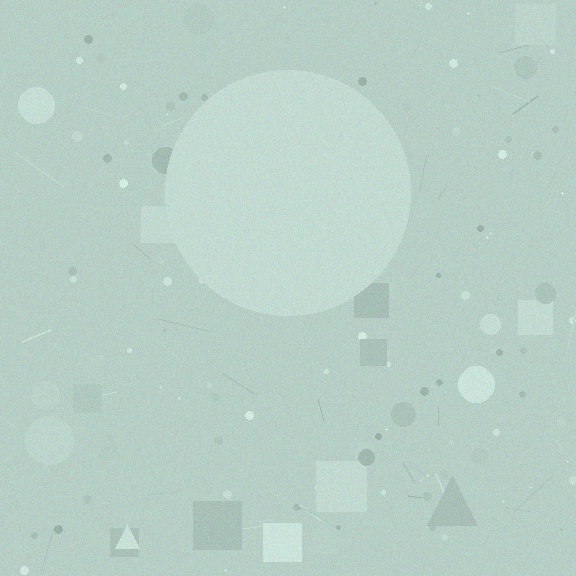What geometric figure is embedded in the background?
A circle is embedded in the background.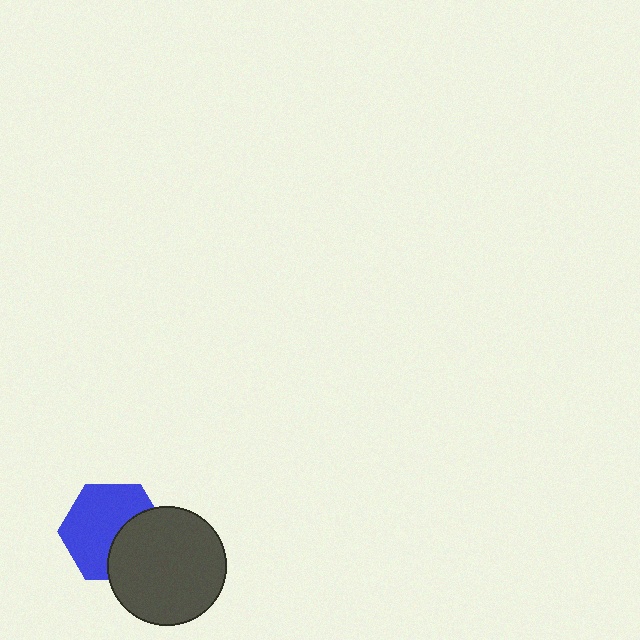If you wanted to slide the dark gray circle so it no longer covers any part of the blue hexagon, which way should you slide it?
Slide it toward the lower-right — that is the most direct way to separate the two shapes.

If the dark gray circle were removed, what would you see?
You would see the complete blue hexagon.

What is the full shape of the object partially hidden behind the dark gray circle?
The partially hidden object is a blue hexagon.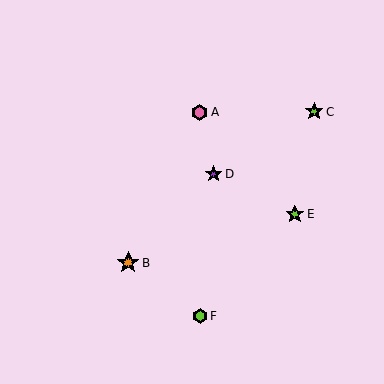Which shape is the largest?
The orange star (labeled B) is the largest.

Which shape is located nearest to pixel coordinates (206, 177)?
The purple star (labeled D) at (214, 174) is nearest to that location.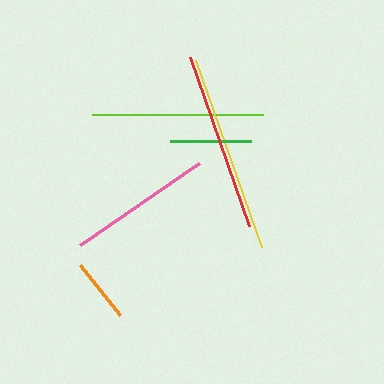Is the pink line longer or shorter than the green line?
The pink line is longer than the green line.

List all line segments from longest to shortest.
From longest to shortest: yellow, red, lime, pink, green, orange.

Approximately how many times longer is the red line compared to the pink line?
The red line is approximately 1.2 times the length of the pink line.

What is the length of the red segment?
The red segment is approximately 179 pixels long.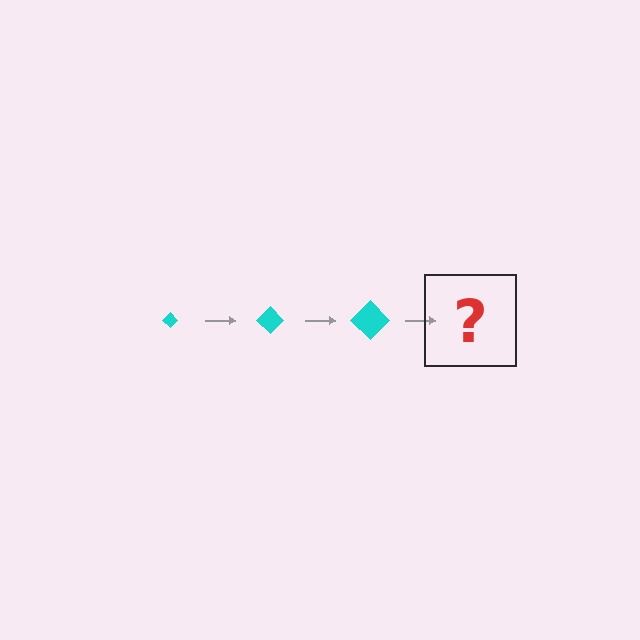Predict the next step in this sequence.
The next step is a cyan diamond, larger than the previous one.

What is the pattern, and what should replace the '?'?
The pattern is that the diamond gets progressively larger each step. The '?' should be a cyan diamond, larger than the previous one.